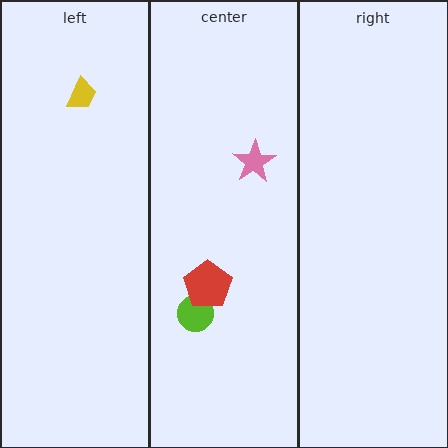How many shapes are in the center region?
3.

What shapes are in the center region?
The lime circle, the red pentagon, the pink star.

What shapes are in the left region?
The yellow trapezoid.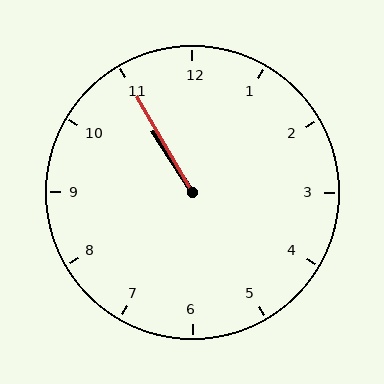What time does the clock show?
10:55.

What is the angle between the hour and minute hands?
Approximately 2 degrees.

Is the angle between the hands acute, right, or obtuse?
It is acute.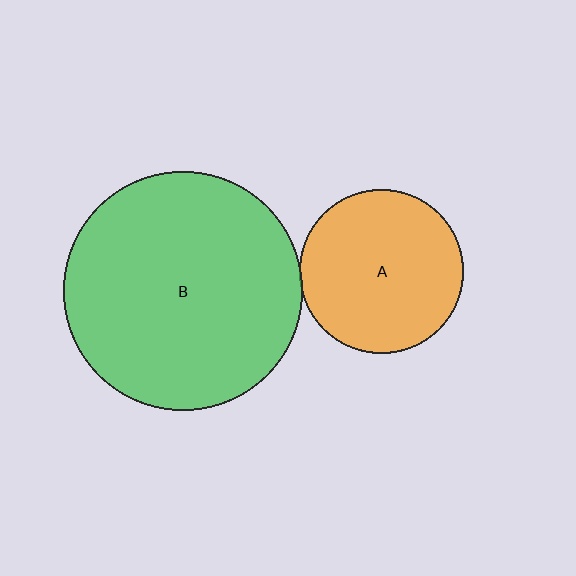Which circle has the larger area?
Circle B (green).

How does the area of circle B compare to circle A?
Approximately 2.1 times.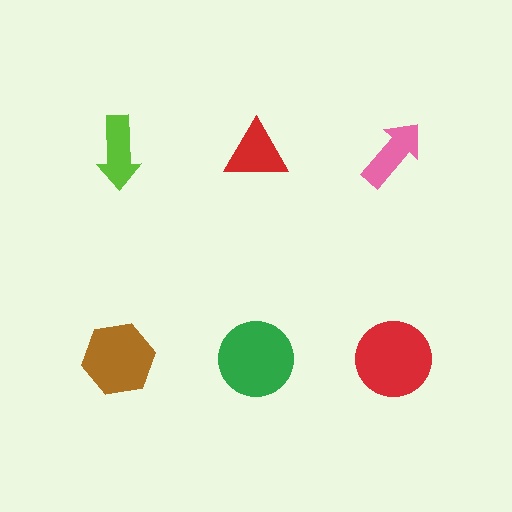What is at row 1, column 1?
A lime arrow.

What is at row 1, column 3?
A pink arrow.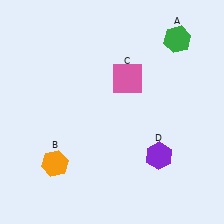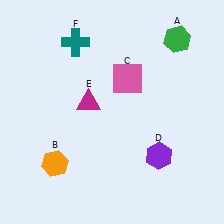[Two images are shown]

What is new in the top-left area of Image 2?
A teal cross (F) was added in the top-left area of Image 2.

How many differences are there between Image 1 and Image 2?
There are 2 differences between the two images.